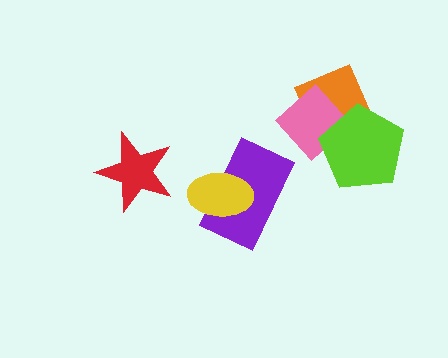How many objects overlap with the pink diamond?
2 objects overlap with the pink diamond.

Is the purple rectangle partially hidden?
Yes, it is partially covered by another shape.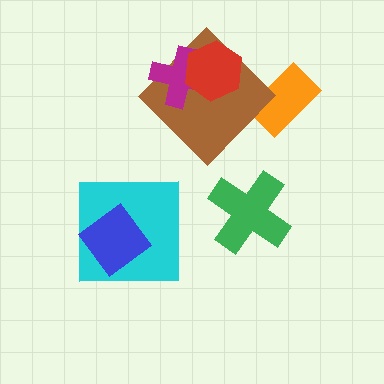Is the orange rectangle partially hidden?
No, no other shape covers it.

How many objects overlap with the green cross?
0 objects overlap with the green cross.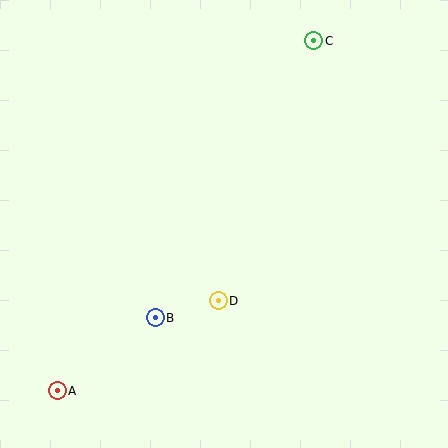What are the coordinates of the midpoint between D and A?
The midpoint between D and A is at (138, 346).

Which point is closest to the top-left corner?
Point C is closest to the top-left corner.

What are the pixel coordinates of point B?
Point B is at (155, 318).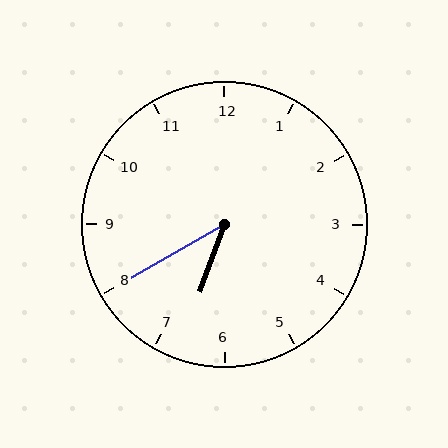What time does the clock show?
6:40.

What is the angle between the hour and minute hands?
Approximately 40 degrees.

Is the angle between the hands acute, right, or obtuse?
It is acute.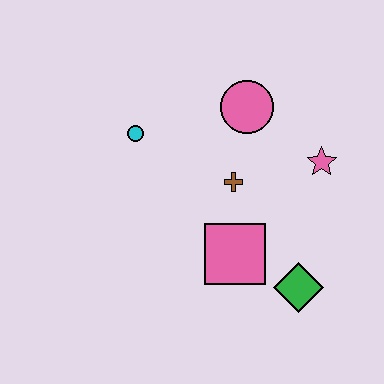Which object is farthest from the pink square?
The cyan circle is farthest from the pink square.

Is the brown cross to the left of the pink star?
Yes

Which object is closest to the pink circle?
The brown cross is closest to the pink circle.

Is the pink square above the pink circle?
No